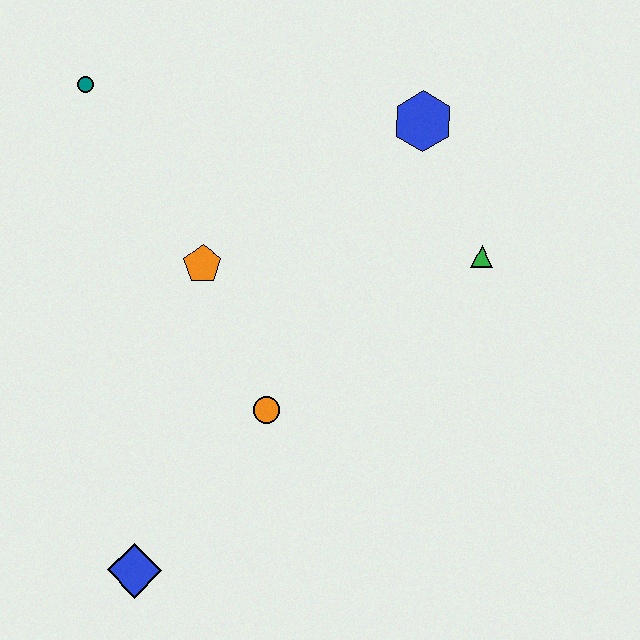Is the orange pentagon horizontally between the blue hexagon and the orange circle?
No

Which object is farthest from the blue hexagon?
The blue diamond is farthest from the blue hexagon.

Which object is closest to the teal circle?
The orange pentagon is closest to the teal circle.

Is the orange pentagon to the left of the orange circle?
Yes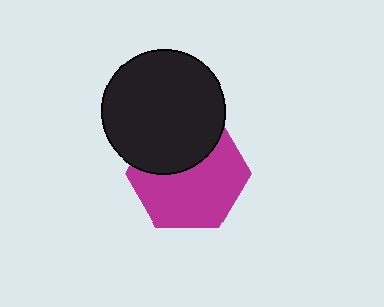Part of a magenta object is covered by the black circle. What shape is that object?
It is a hexagon.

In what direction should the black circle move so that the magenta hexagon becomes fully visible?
The black circle should move up. That is the shortest direction to clear the overlap and leave the magenta hexagon fully visible.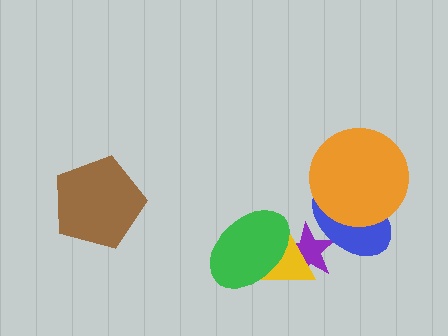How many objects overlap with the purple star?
3 objects overlap with the purple star.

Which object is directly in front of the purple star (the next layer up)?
The yellow triangle is directly in front of the purple star.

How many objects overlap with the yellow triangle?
2 objects overlap with the yellow triangle.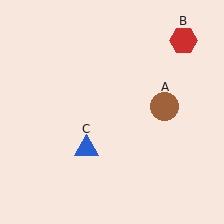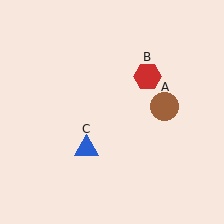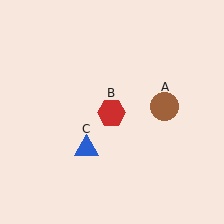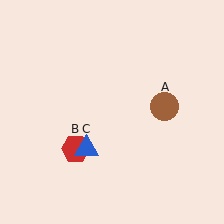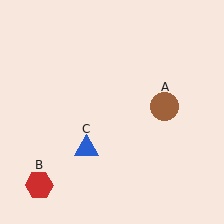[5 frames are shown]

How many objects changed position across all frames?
1 object changed position: red hexagon (object B).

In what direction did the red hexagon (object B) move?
The red hexagon (object B) moved down and to the left.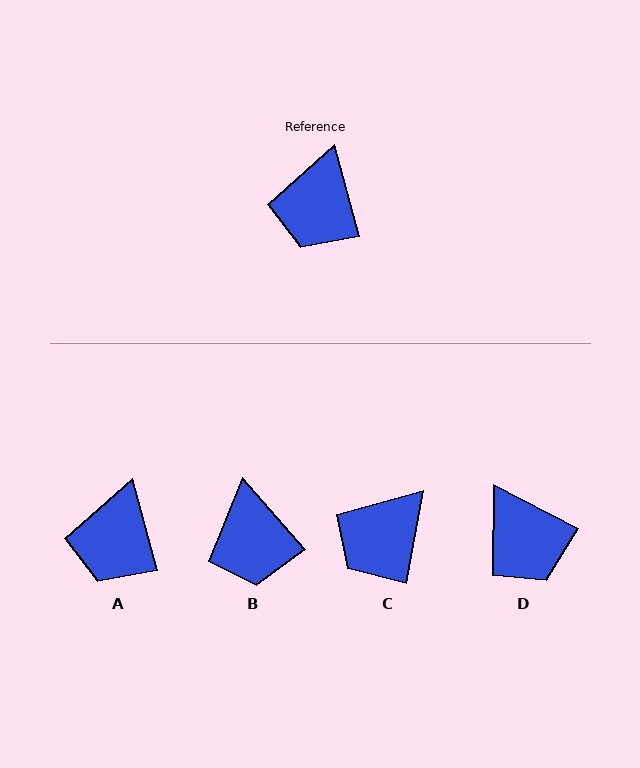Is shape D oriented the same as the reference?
No, it is off by about 47 degrees.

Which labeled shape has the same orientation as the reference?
A.